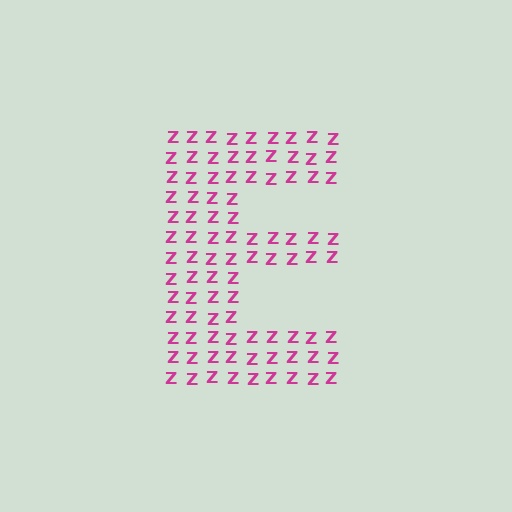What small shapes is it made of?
It is made of small letter Z's.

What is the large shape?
The large shape is the letter E.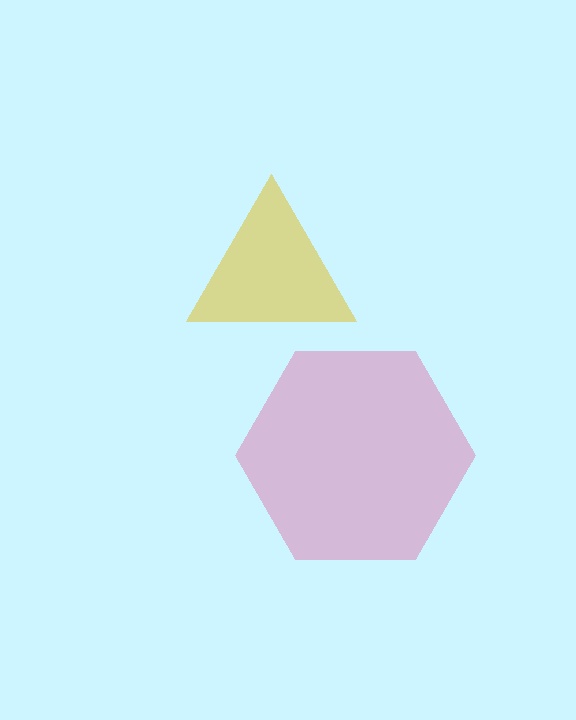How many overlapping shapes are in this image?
There are 2 overlapping shapes in the image.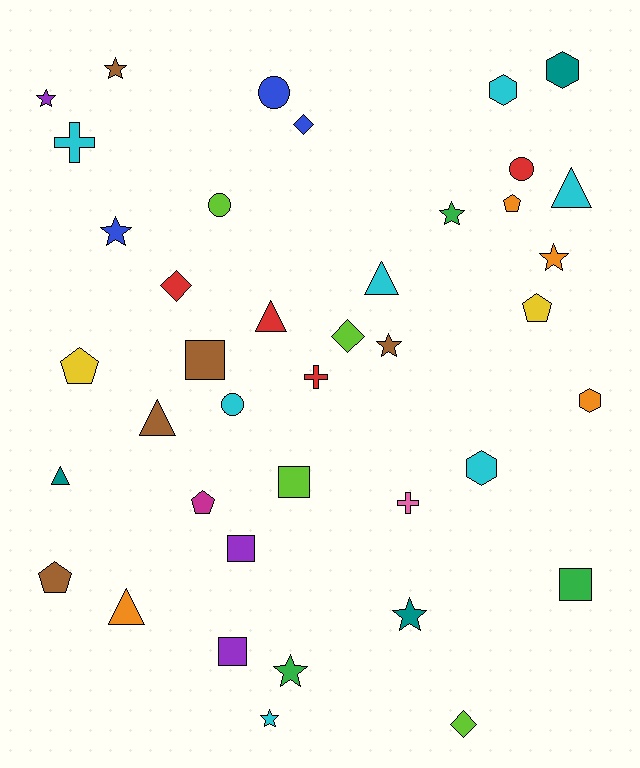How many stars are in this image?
There are 9 stars.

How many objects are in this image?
There are 40 objects.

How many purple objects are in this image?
There are 3 purple objects.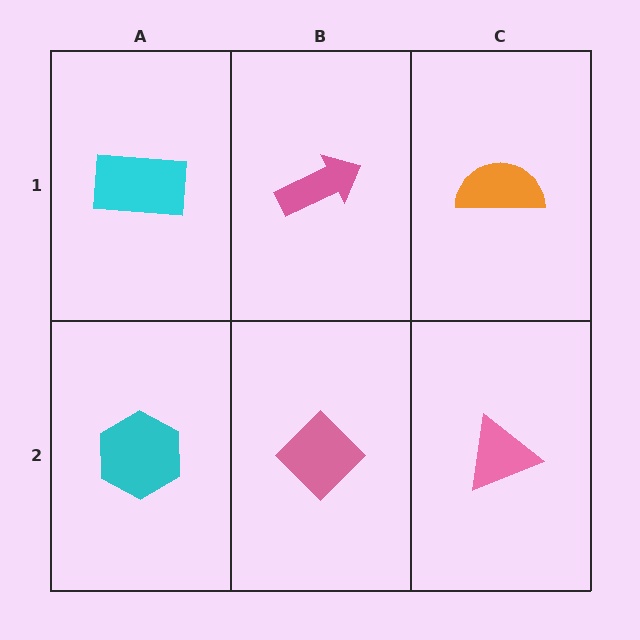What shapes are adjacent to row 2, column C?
An orange semicircle (row 1, column C), a pink diamond (row 2, column B).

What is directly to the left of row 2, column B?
A cyan hexagon.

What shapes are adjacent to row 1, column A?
A cyan hexagon (row 2, column A), a pink arrow (row 1, column B).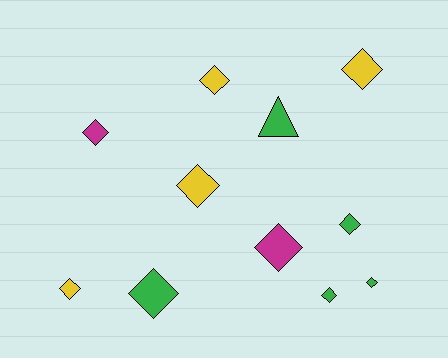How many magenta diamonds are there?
There are 2 magenta diamonds.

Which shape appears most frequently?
Diamond, with 10 objects.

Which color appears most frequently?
Green, with 5 objects.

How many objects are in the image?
There are 11 objects.